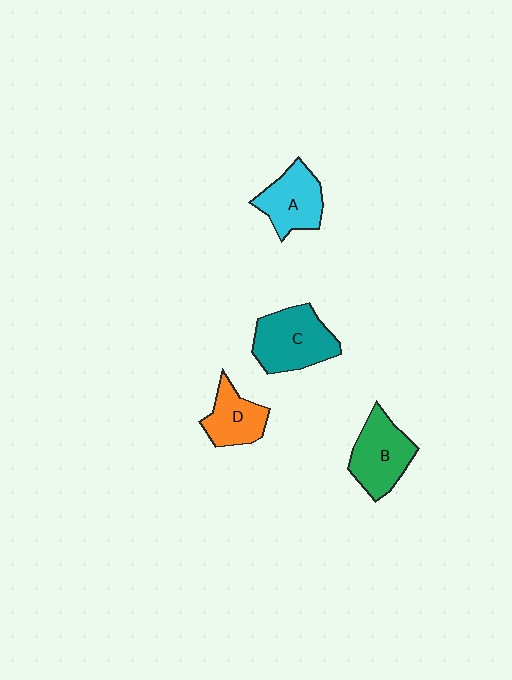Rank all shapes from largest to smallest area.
From largest to smallest: C (teal), B (green), A (cyan), D (orange).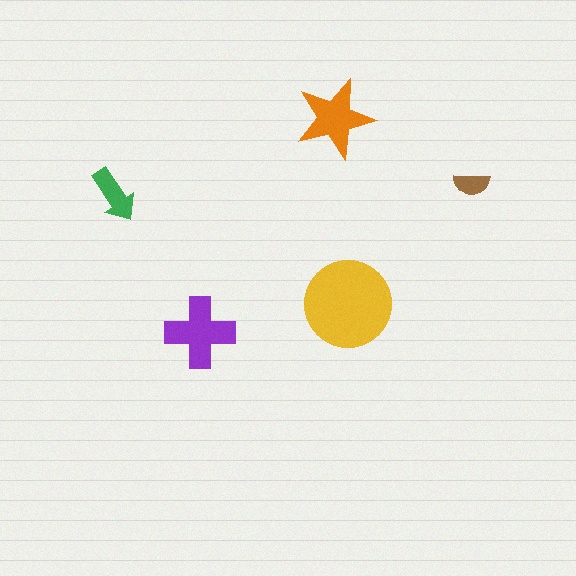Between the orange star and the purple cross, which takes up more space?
The purple cross.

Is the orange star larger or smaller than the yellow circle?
Smaller.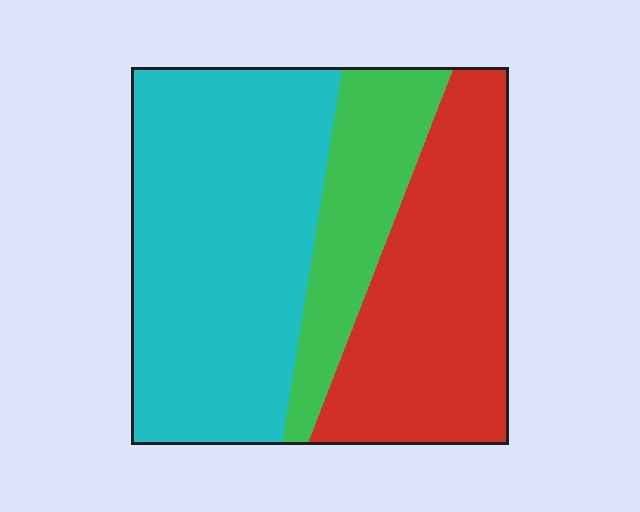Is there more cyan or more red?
Cyan.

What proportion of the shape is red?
Red covers roughly 35% of the shape.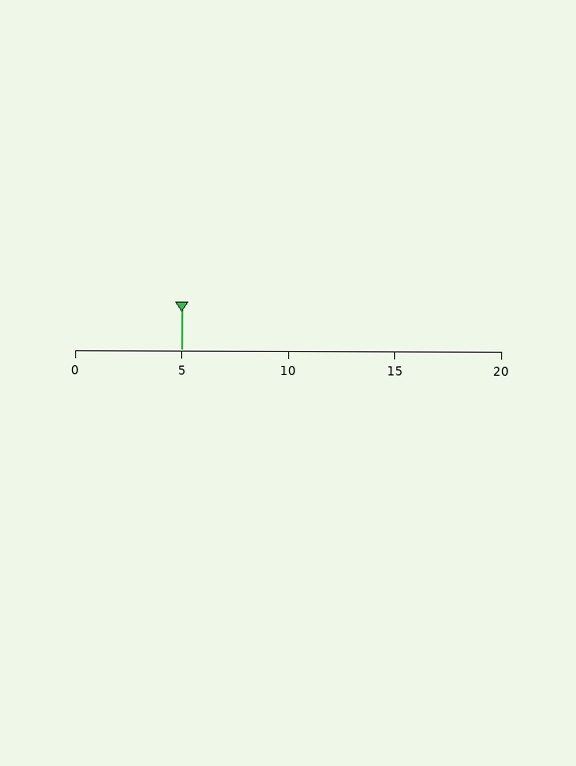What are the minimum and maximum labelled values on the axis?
The axis runs from 0 to 20.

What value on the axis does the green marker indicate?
The marker indicates approximately 5.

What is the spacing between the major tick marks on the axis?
The major ticks are spaced 5 apart.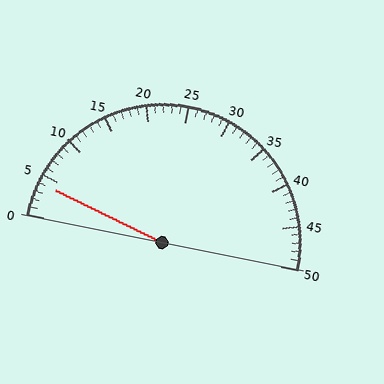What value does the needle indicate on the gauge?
The needle indicates approximately 4.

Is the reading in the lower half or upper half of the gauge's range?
The reading is in the lower half of the range (0 to 50).